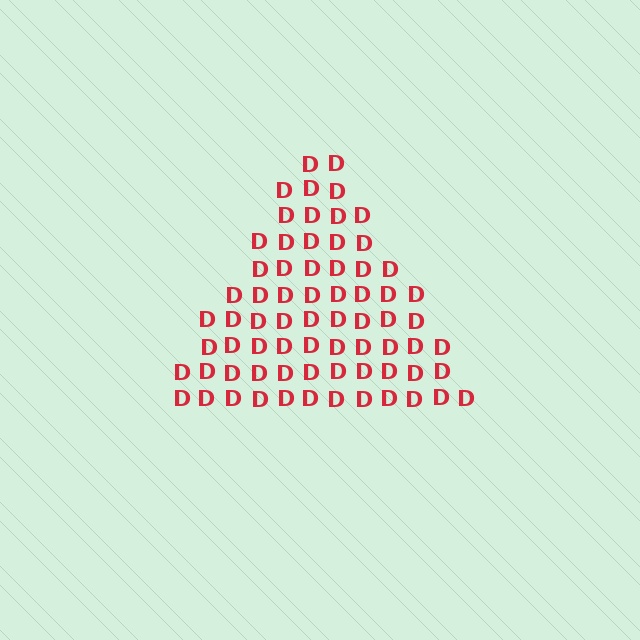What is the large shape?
The large shape is a triangle.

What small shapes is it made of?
It is made of small letter D's.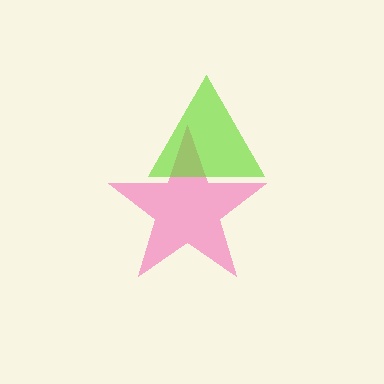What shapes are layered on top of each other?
The layered shapes are: a pink star, a lime triangle.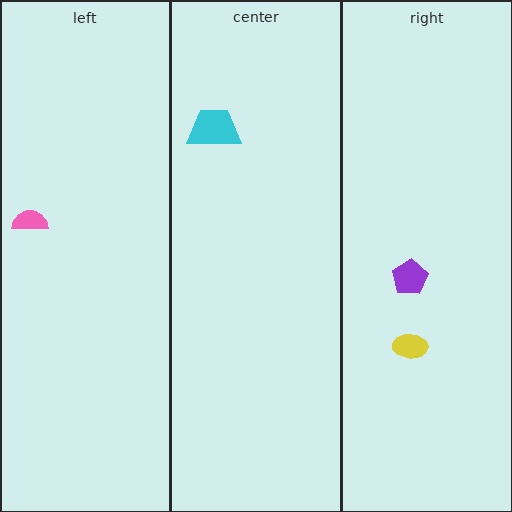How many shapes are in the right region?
2.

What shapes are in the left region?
The pink semicircle.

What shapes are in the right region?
The purple pentagon, the yellow ellipse.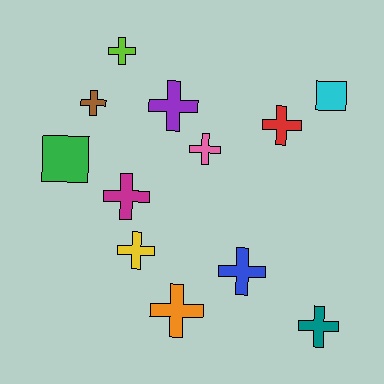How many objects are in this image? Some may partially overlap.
There are 12 objects.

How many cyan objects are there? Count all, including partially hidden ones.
There is 1 cyan object.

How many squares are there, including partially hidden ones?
There are 2 squares.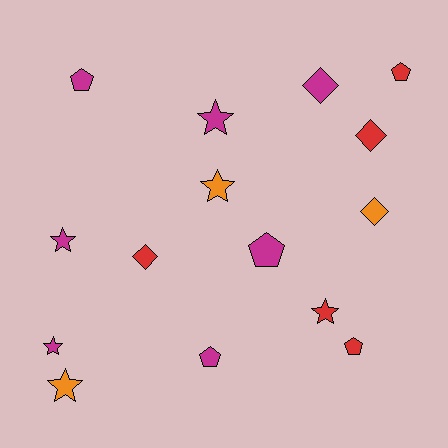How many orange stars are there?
There are 2 orange stars.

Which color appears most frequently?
Magenta, with 7 objects.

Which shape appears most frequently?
Star, with 6 objects.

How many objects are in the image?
There are 15 objects.